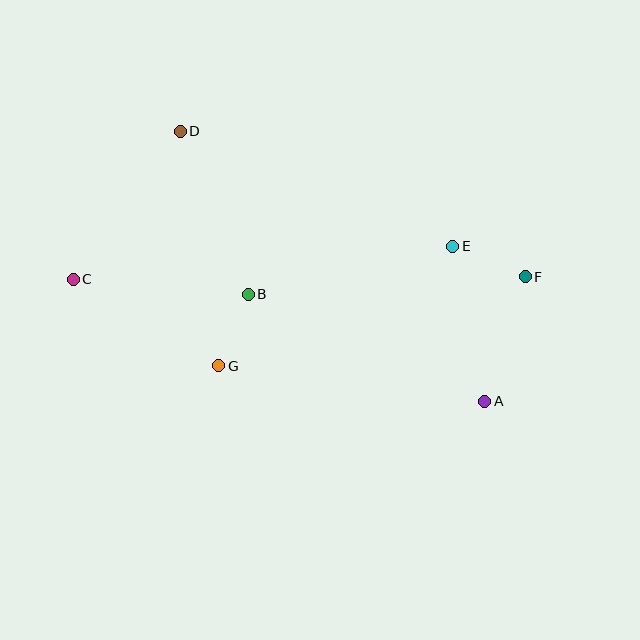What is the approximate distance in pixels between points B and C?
The distance between B and C is approximately 175 pixels.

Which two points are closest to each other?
Points B and G are closest to each other.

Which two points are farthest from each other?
Points C and F are farthest from each other.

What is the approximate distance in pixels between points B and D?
The distance between B and D is approximately 176 pixels.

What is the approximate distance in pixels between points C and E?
The distance between C and E is approximately 381 pixels.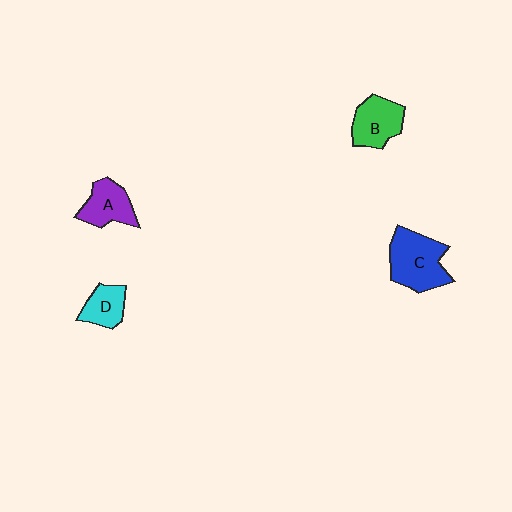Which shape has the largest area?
Shape C (blue).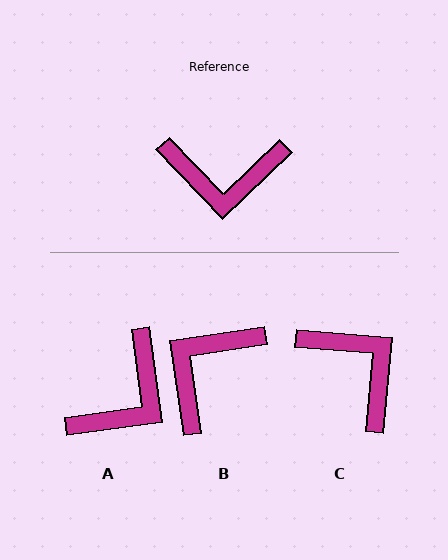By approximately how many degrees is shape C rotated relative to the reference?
Approximately 131 degrees counter-clockwise.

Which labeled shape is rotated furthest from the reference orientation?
C, about 131 degrees away.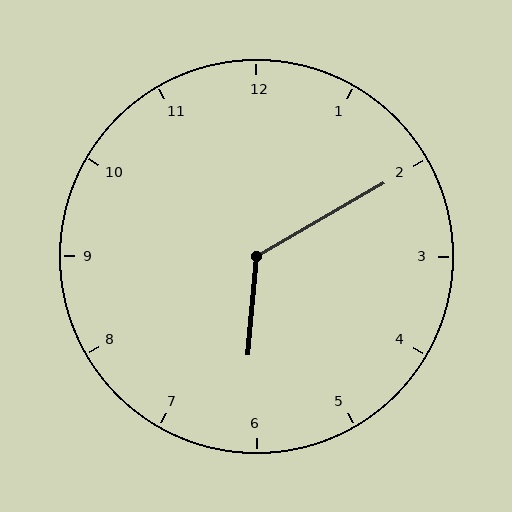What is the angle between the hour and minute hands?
Approximately 125 degrees.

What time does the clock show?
6:10.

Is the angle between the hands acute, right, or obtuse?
It is obtuse.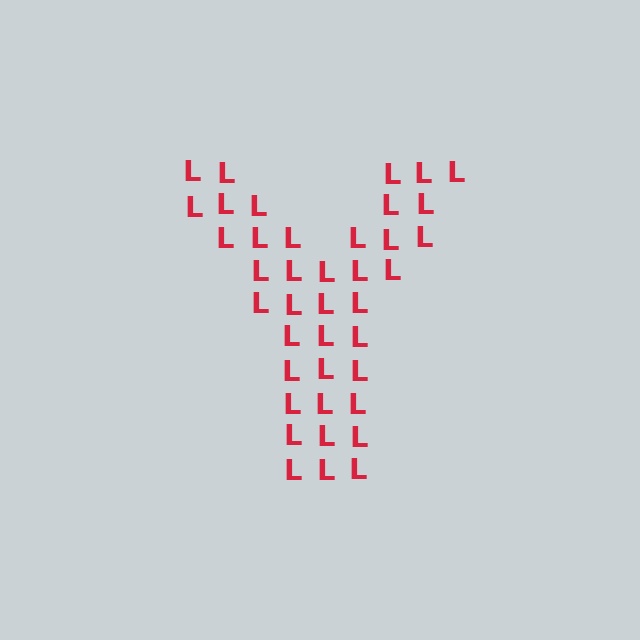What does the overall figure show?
The overall figure shows the letter Y.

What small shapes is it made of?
It is made of small letter L's.